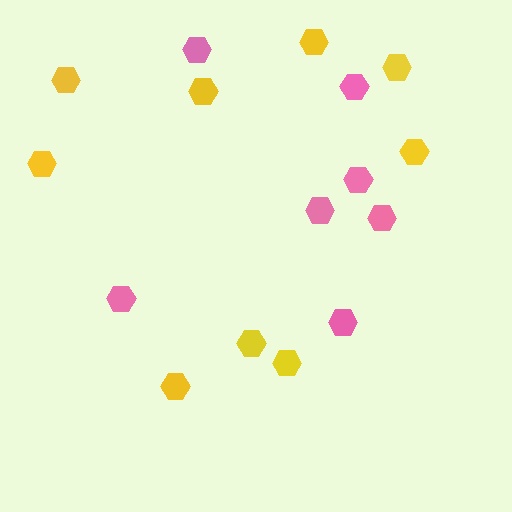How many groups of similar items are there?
There are 2 groups: one group of pink hexagons (7) and one group of yellow hexagons (9).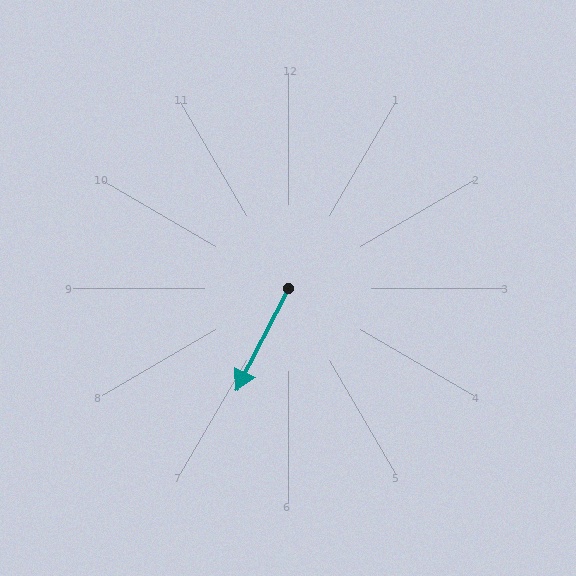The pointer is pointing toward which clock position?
Roughly 7 o'clock.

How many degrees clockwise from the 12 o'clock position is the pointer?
Approximately 207 degrees.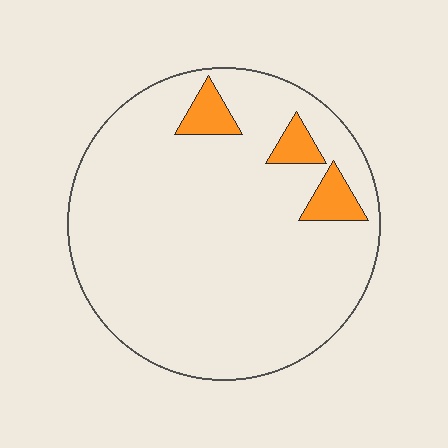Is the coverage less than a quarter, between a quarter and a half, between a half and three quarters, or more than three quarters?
Less than a quarter.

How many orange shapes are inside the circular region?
3.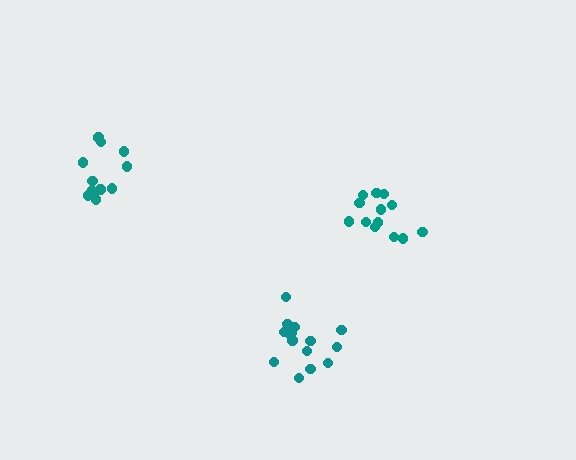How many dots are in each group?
Group 1: 15 dots, Group 2: 13 dots, Group 3: 13 dots (41 total).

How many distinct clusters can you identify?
There are 3 distinct clusters.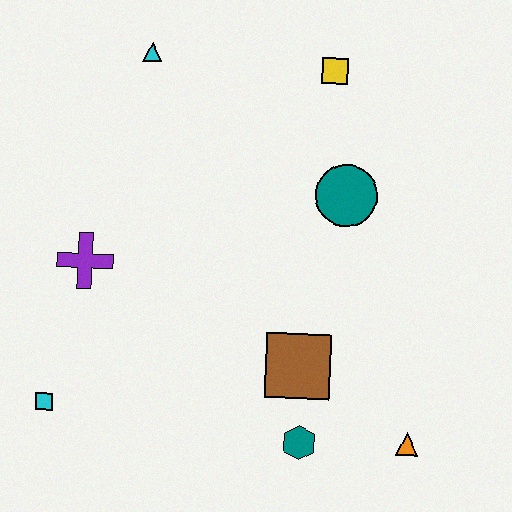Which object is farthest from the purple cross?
The orange triangle is farthest from the purple cross.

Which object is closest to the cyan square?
The purple cross is closest to the cyan square.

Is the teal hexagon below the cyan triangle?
Yes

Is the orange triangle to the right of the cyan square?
Yes